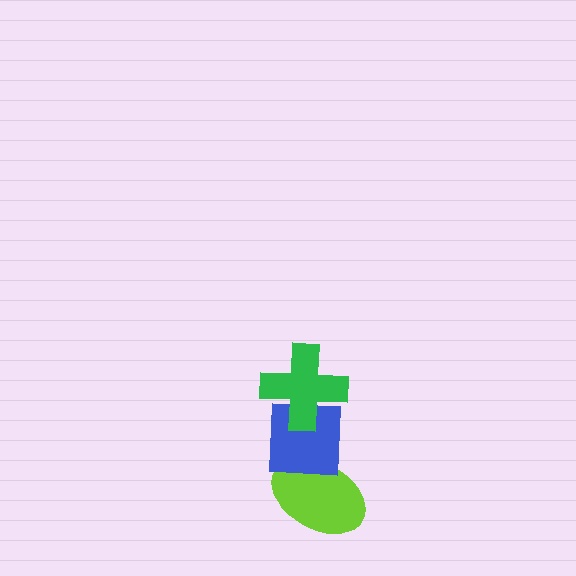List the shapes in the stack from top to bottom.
From top to bottom: the green cross, the blue square, the lime ellipse.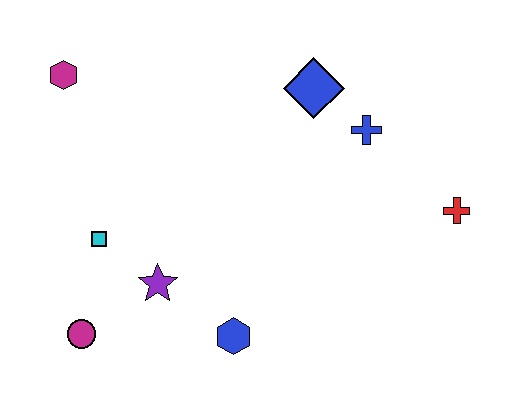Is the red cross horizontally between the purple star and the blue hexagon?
No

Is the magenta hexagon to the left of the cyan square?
Yes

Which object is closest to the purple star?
The cyan square is closest to the purple star.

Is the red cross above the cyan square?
Yes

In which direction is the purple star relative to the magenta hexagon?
The purple star is below the magenta hexagon.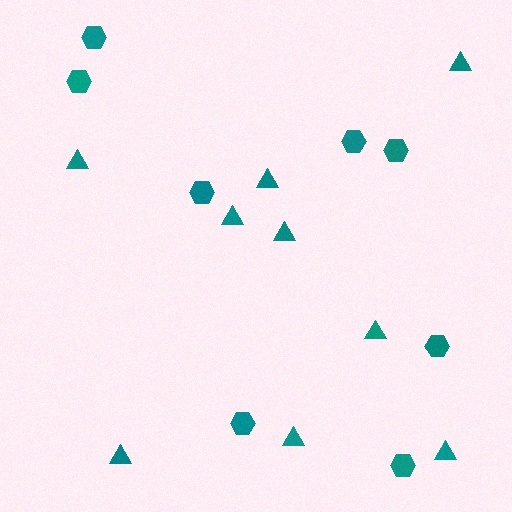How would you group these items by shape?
There are 2 groups: one group of hexagons (8) and one group of triangles (9).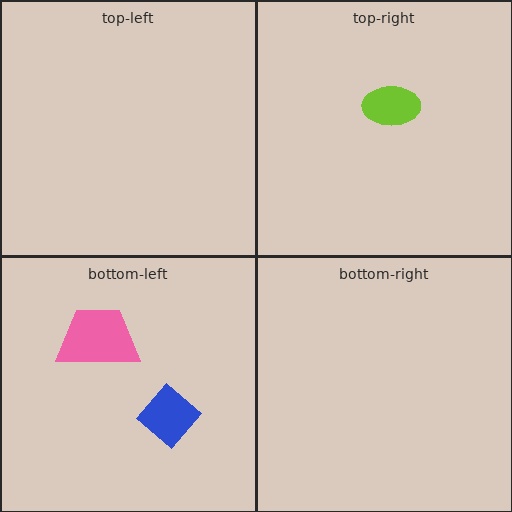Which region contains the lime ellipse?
The top-right region.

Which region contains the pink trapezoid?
The bottom-left region.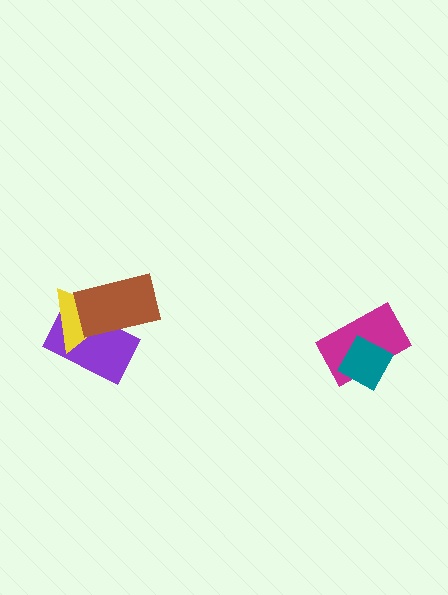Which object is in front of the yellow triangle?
The brown rectangle is in front of the yellow triangle.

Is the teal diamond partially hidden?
No, no other shape covers it.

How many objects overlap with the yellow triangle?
2 objects overlap with the yellow triangle.